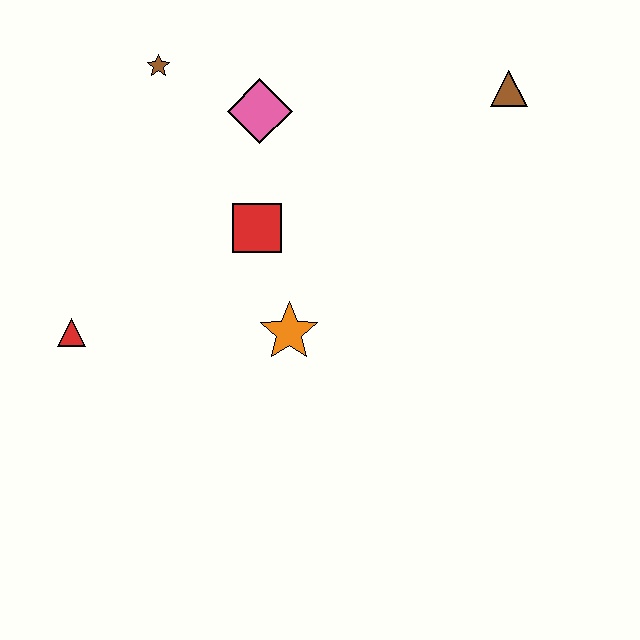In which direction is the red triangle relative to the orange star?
The red triangle is to the left of the orange star.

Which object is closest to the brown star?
The pink diamond is closest to the brown star.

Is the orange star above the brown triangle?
No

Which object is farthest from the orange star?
The brown triangle is farthest from the orange star.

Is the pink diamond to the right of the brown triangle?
No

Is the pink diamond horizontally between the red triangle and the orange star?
Yes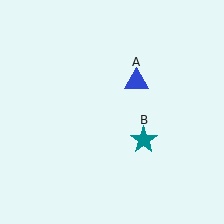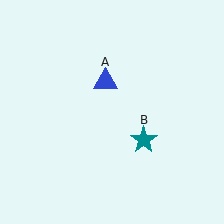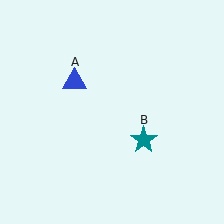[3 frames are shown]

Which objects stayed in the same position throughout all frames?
Teal star (object B) remained stationary.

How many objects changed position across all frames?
1 object changed position: blue triangle (object A).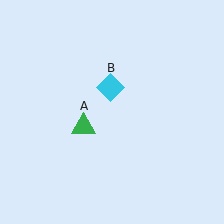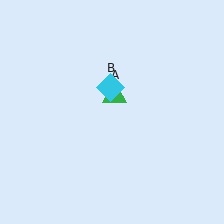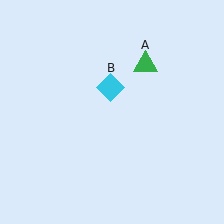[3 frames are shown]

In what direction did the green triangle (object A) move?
The green triangle (object A) moved up and to the right.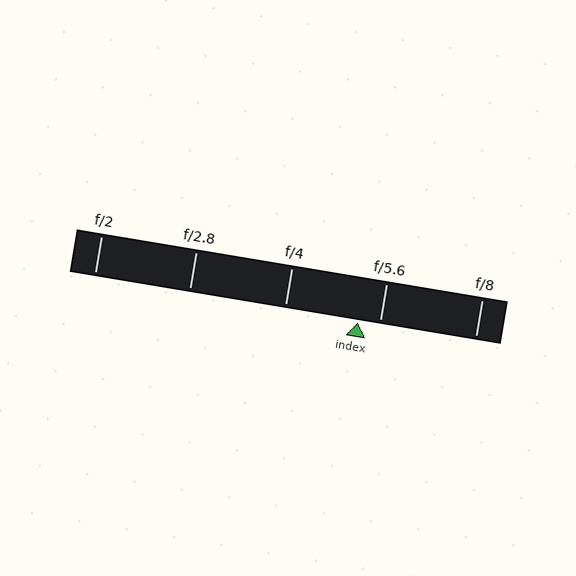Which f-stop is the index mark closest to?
The index mark is closest to f/5.6.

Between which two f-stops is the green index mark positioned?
The index mark is between f/4 and f/5.6.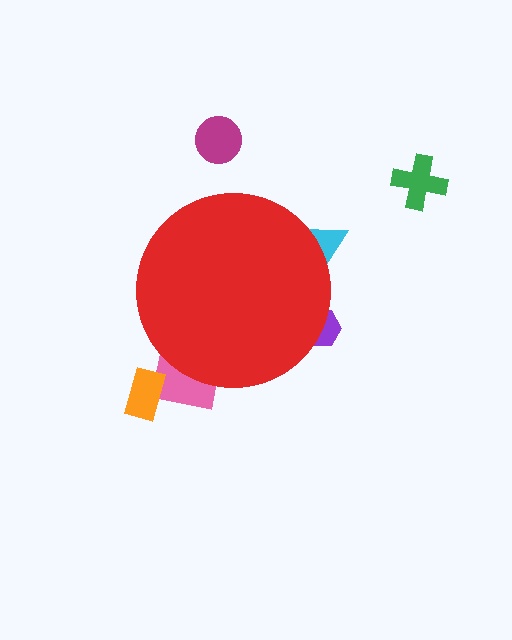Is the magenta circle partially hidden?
No, the magenta circle is fully visible.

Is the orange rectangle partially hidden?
No, the orange rectangle is fully visible.